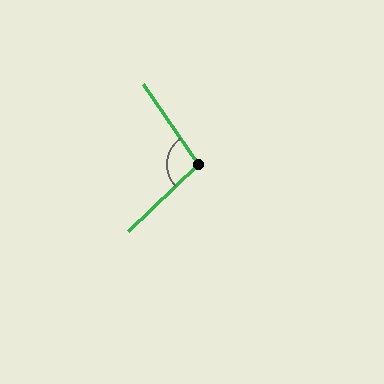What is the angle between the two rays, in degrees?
Approximately 99 degrees.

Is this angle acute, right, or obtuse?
It is obtuse.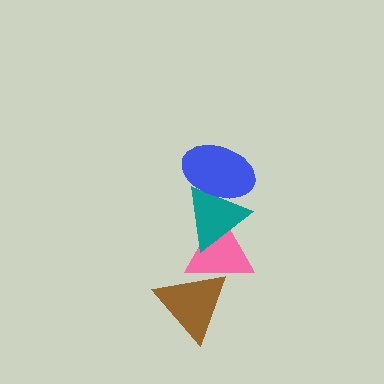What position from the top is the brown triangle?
The brown triangle is 4th from the top.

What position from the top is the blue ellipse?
The blue ellipse is 1st from the top.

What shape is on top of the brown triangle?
The pink triangle is on top of the brown triangle.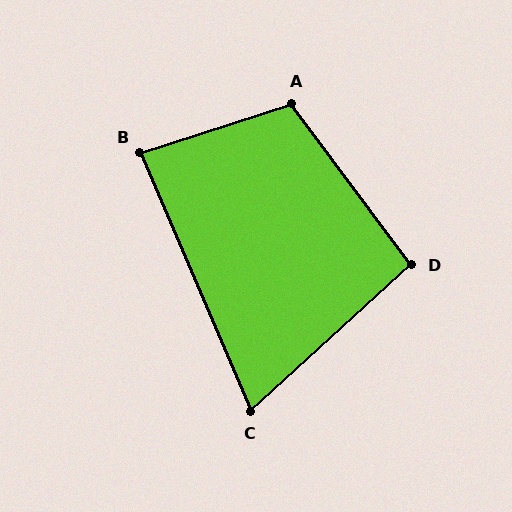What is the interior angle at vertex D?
Approximately 96 degrees (obtuse).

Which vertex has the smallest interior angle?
C, at approximately 71 degrees.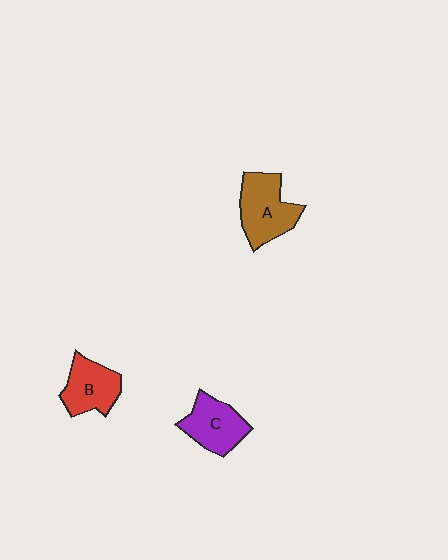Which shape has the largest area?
Shape A (brown).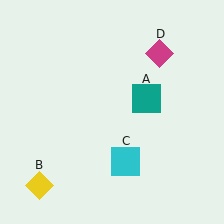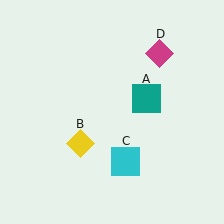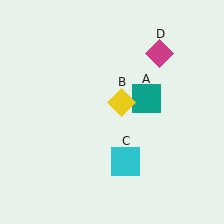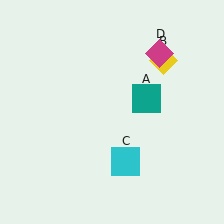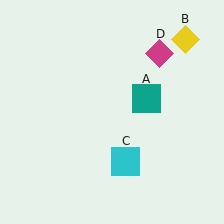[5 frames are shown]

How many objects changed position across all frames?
1 object changed position: yellow diamond (object B).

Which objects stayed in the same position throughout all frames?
Teal square (object A) and cyan square (object C) and magenta diamond (object D) remained stationary.